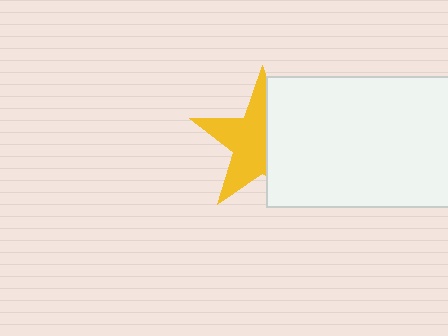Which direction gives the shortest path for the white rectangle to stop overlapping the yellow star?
Moving right gives the shortest separation.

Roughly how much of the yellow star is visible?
About half of it is visible (roughly 54%).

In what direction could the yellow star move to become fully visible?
The yellow star could move left. That would shift it out from behind the white rectangle entirely.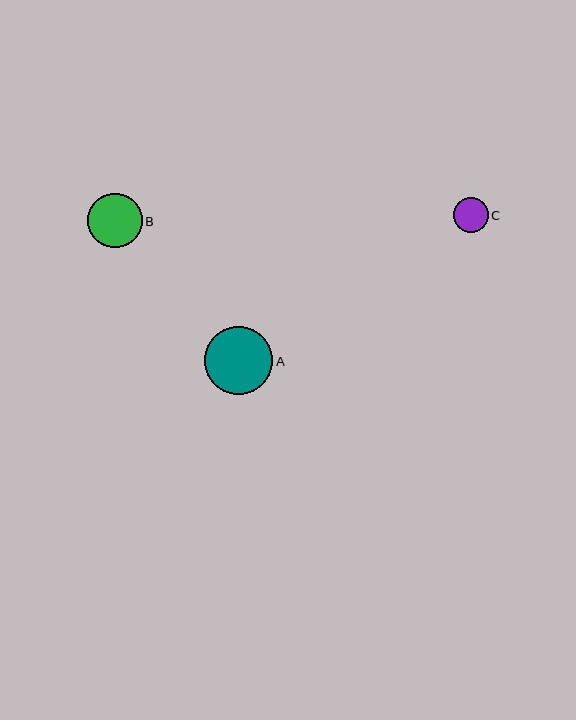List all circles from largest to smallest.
From largest to smallest: A, B, C.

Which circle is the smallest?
Circle C is the smallest with a size of approximately 35 pixels.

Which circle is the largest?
Circle A is the largest with a size of approximately 68 pixels.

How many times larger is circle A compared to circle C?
Circle A is approximately 2.0 times the size of circle C.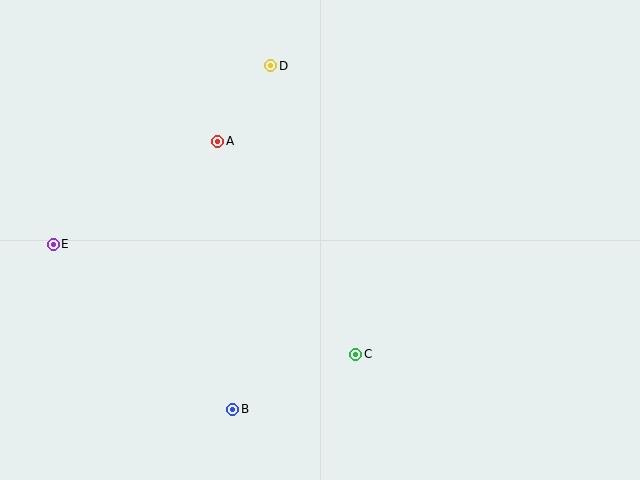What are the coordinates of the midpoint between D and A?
The midpoint between D and A is at (244, 103).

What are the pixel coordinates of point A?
Point A is at (218, 141).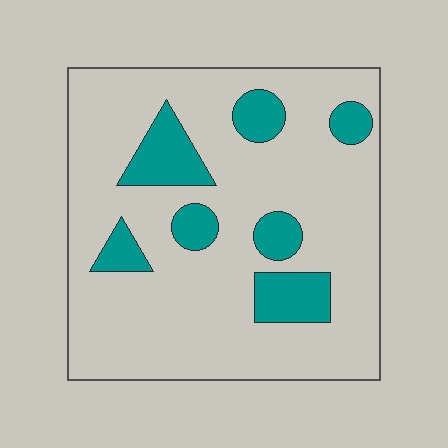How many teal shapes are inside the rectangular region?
7.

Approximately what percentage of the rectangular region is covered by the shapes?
Approximately 20%.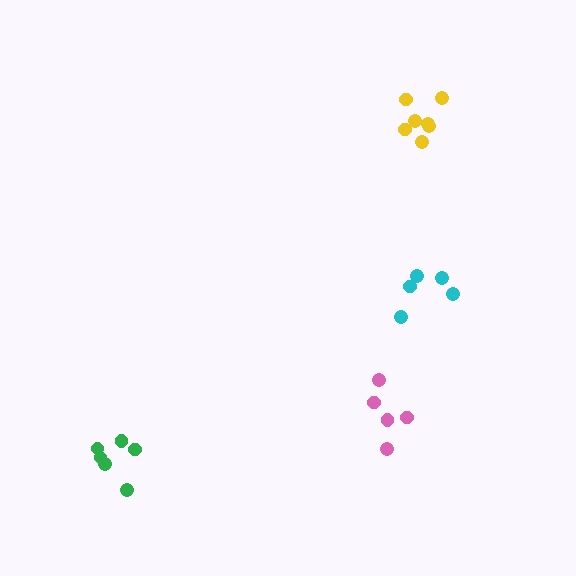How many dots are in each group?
Group 1: 6 dots, Group 2: 5 dots, Group 3: 5 dots, Group 4: 7 dots (23 total).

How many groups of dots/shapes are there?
There are 4 groups.